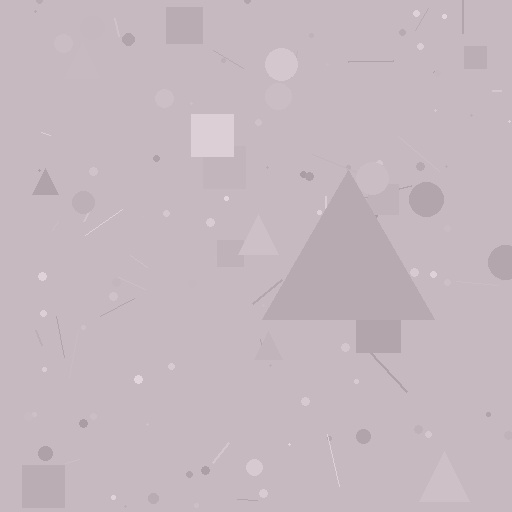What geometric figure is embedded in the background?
A triangle is embedded in the background.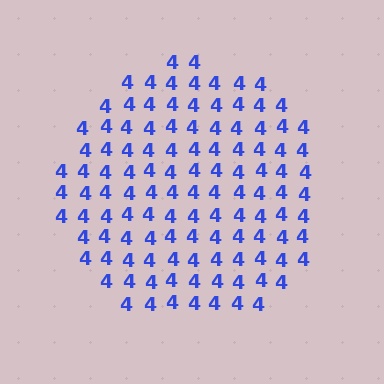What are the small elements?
The small elements are digit 4's.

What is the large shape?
The large shape is a circle.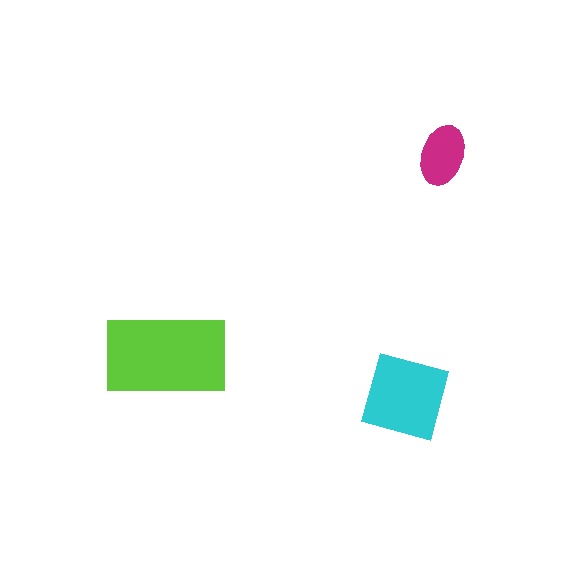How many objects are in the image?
There are 3 objects in the image.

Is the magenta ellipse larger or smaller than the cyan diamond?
Smaller.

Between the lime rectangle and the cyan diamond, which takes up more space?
The lime rectangle.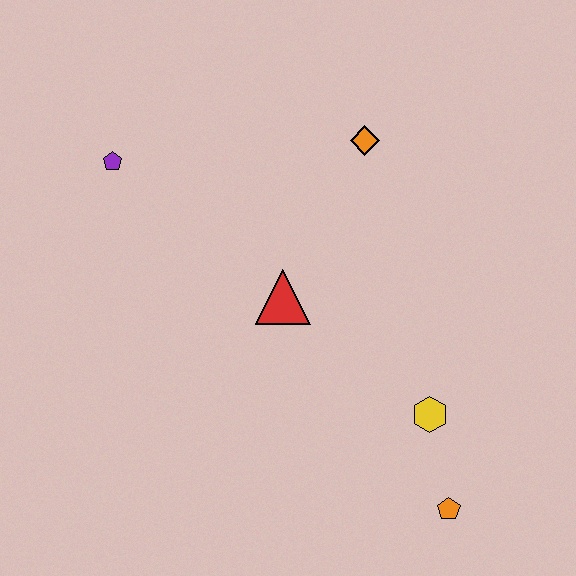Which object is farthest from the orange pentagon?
The purple pentagon is farthest from the orange pentagon.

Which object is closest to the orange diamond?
The red triangle is closest to the orange diamond.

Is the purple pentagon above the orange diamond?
No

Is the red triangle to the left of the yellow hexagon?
Yes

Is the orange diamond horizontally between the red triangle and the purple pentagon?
No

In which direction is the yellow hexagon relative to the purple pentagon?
The yellow hexagon is to the right of the purple pentagon.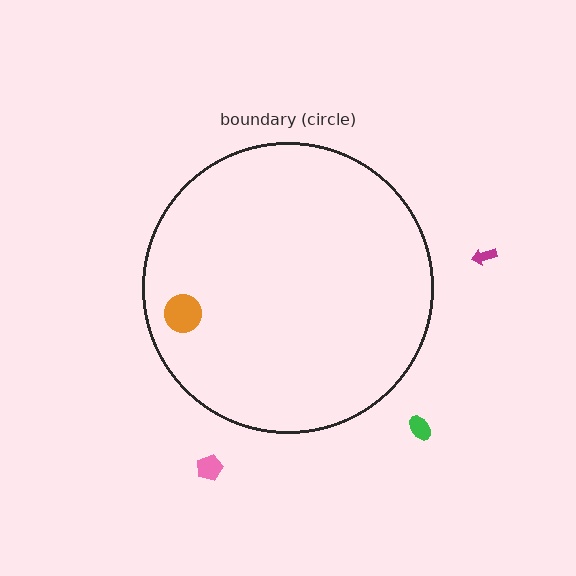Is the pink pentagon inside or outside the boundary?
Outside.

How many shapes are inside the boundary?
1 inside, 3 outside.